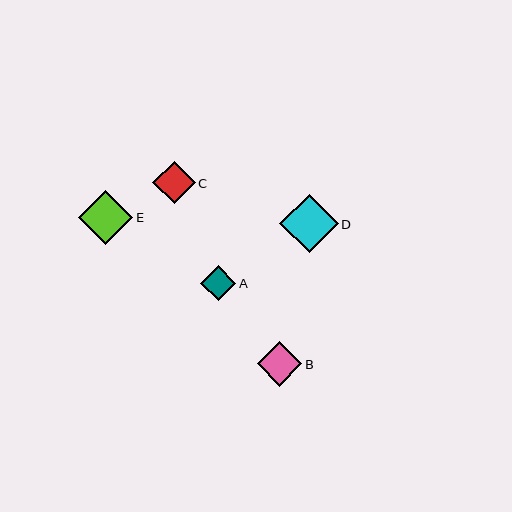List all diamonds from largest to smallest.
From largest to smallest: D, E, B, C, A.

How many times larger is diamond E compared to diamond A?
Diamond E is approximately 1.5 times the size of diamond A.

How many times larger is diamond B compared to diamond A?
Diamond B is approximately 1.3 times the size of diamond A.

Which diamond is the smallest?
Diamond A is the smallest with a size of approximately 35 pixels.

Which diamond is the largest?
Diamond D is the largest with a size of approximately 59 pixels.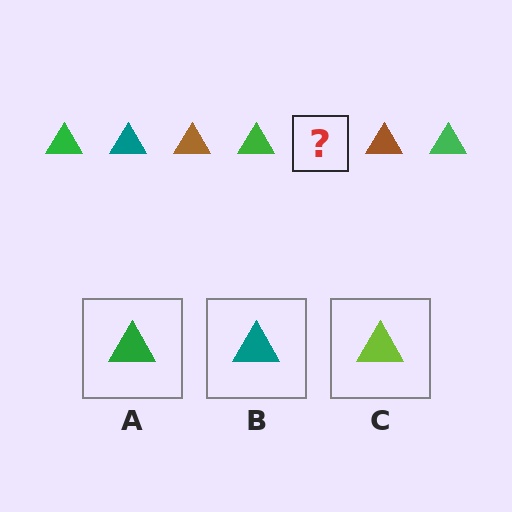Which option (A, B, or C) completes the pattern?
B.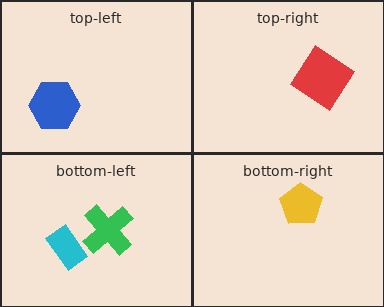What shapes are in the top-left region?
The blue hexagon.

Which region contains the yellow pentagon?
The bottom-right region.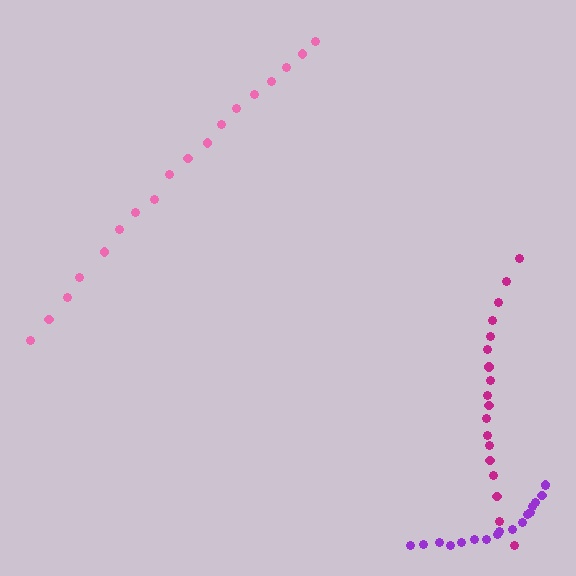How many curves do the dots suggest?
There are 3 distinct paths.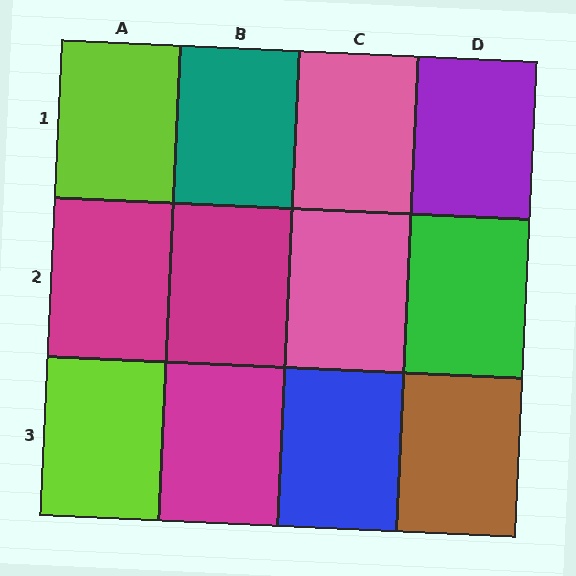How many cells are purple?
1 cell is purple.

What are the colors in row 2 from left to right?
Magenta, magenta, pink, green.